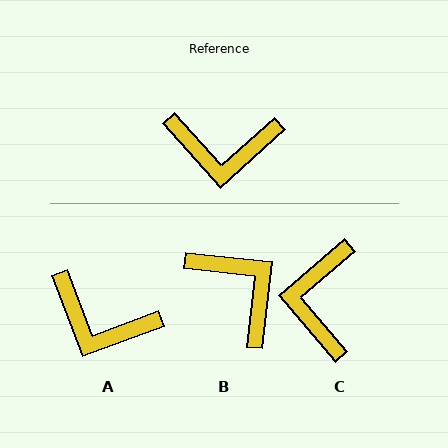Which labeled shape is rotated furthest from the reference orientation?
B, about 132 degrees away.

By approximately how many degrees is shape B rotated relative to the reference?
Approximately 132 degrees counter-clockwise.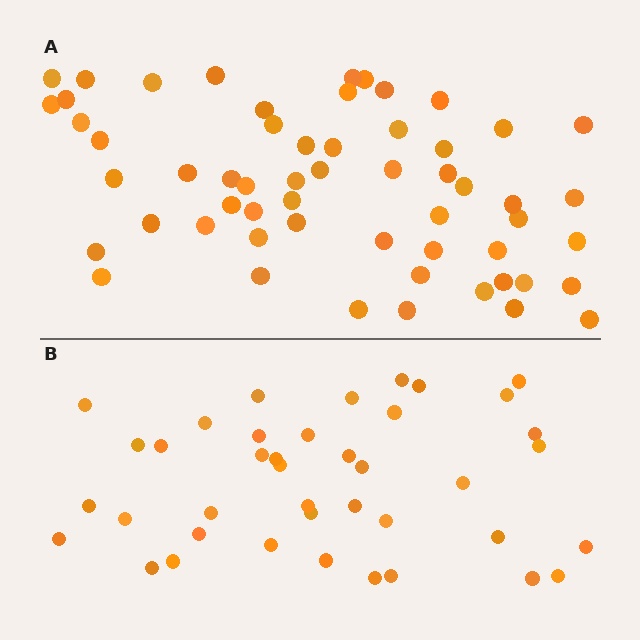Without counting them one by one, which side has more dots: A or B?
Region A (the top region) has more dots.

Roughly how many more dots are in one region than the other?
Region A has approximately 15 more dots than region B.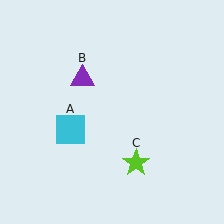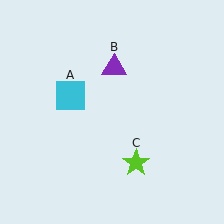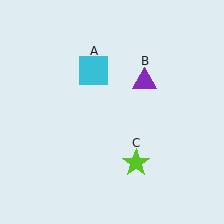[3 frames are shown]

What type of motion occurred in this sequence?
The cyan square (object A), purple triangle (object B) rotated clockwise around the center of the scene.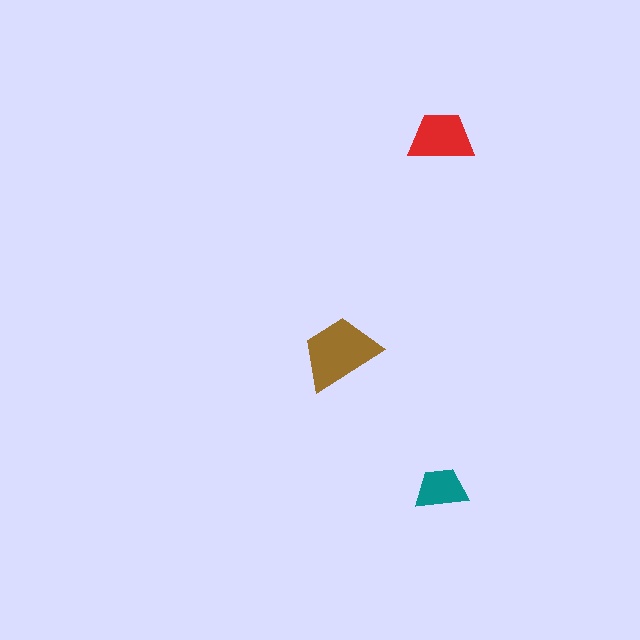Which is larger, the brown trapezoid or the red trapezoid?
The brown one.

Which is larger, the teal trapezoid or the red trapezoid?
The red one.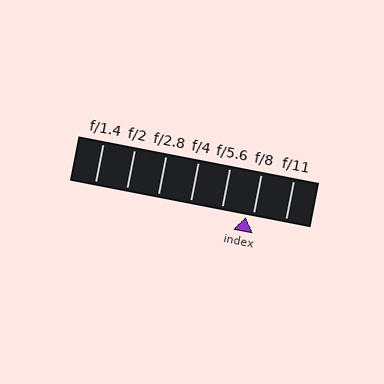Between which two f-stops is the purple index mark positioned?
The index mark is between f/5.6 and f/8.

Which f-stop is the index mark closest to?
The index mark is closest to f/8.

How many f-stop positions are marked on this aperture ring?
There are 7 f-stop positions marked.